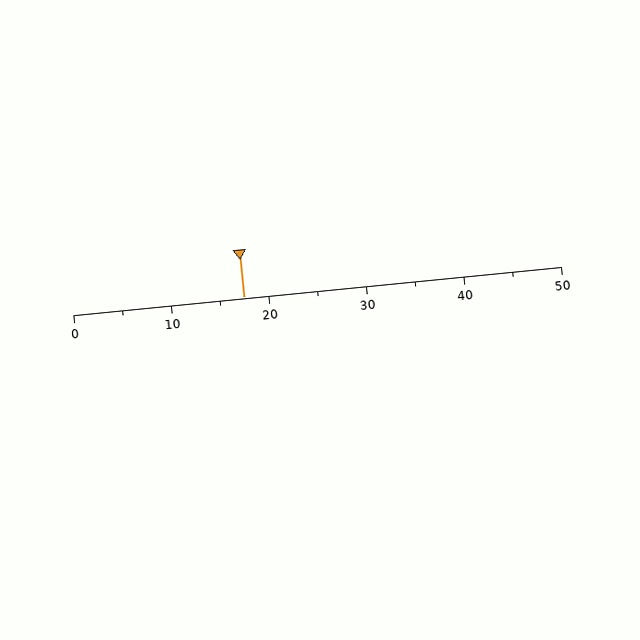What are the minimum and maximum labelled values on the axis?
The axis runs from 0 to 50.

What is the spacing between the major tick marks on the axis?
The major ticks are spaced 10 apart.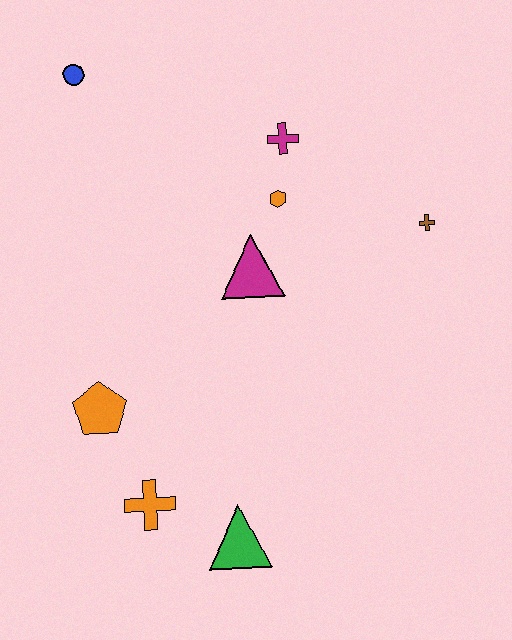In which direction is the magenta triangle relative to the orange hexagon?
The magenta triangle is below the orange hexagon.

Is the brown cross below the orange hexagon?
Yes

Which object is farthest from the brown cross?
The orange cross is farthest from the brown cross.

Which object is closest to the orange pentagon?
The orange cross is closest to the orange pentagon.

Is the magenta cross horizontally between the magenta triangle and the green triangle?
No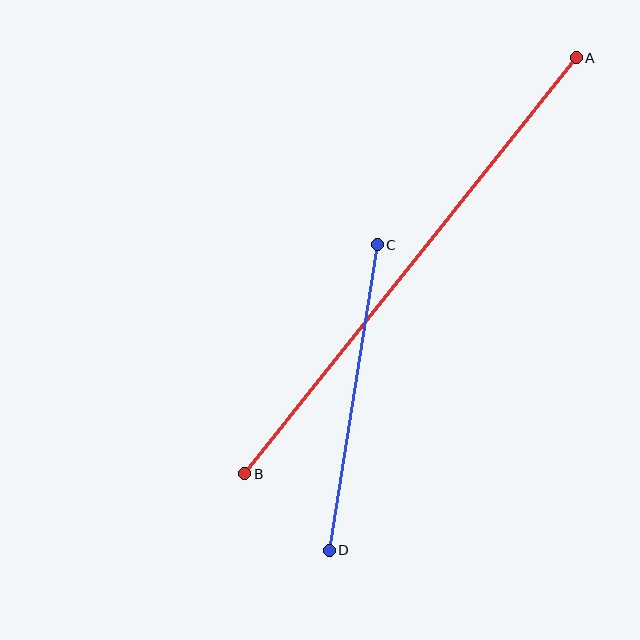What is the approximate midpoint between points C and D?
The midpoint is at approximately (353, 397) pixels.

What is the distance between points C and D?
The distance is approximately 309 pixels.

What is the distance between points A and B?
The distance is approximately 532 pixels.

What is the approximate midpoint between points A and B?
The midpoint is at approximately (411, 266) pixels.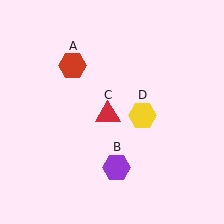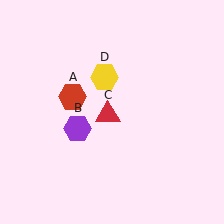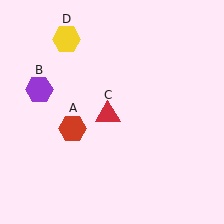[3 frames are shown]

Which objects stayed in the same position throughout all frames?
Red triangle (object C) remained stationary.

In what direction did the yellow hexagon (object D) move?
The yellow hexagon (object D) moved up and to the left.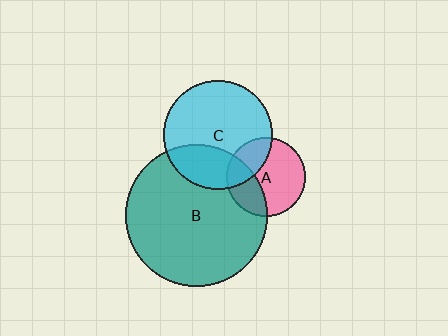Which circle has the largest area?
Circle B (teal).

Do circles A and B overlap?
Yes.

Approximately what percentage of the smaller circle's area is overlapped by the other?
Approximately 30%.